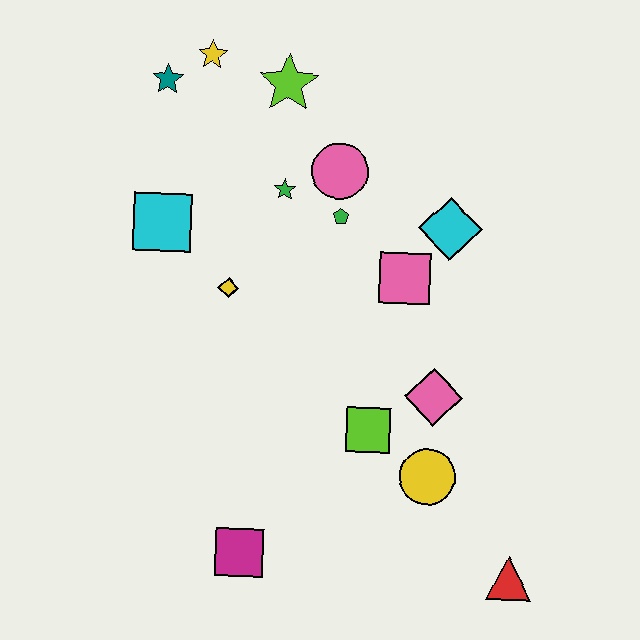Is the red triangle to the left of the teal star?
No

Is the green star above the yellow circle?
Yes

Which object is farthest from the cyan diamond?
The magenta square is farthest from the cyan diamond.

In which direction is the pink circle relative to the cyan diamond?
The pink circle is to the left of the cyan diamond.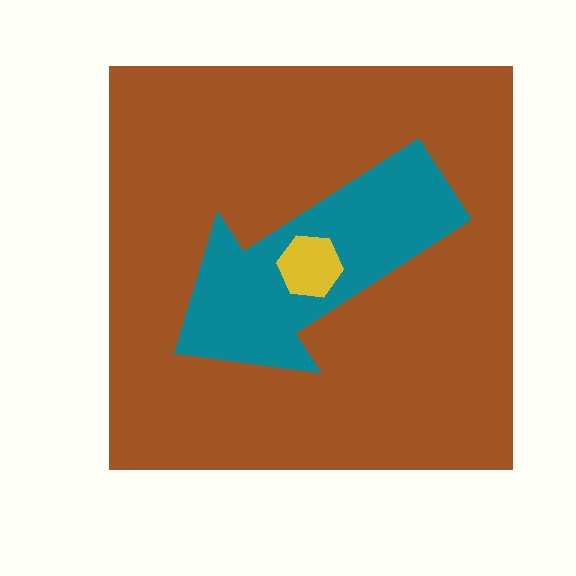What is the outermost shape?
The brown square.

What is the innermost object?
The yellow hexagon.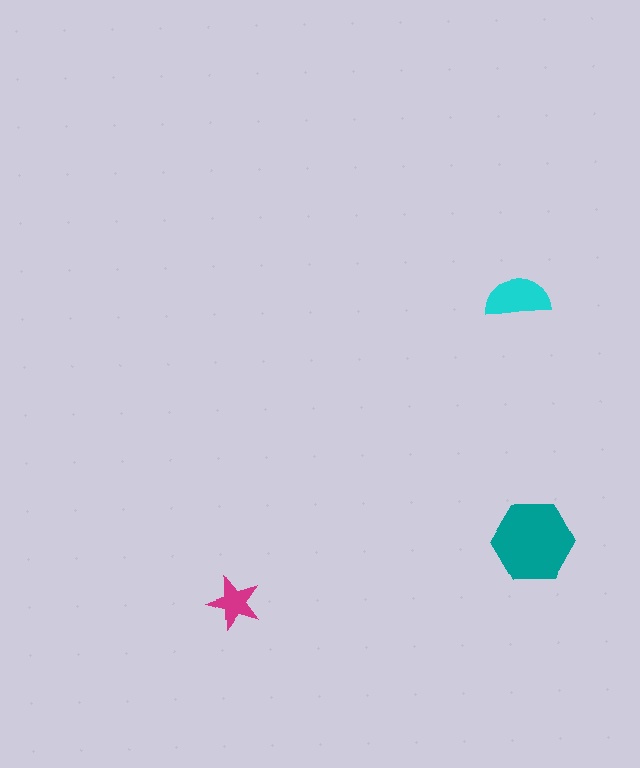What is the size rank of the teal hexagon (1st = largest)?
1st.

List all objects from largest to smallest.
The teal hexagon, the cyan semicircle, the magenta star.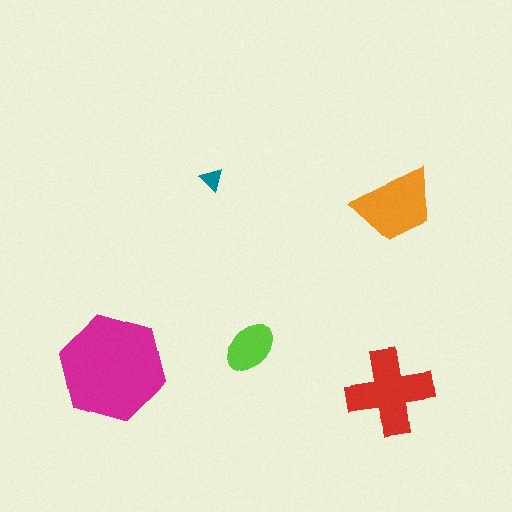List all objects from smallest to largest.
The teal triangle, the lime ellipse, the orange trapezoid, the red cross, the magenta hexagon.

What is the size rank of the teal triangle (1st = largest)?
5th.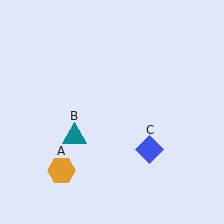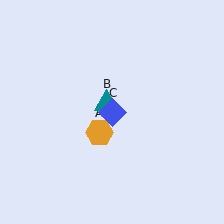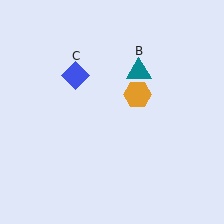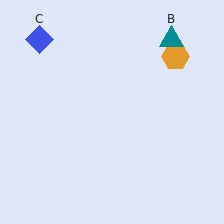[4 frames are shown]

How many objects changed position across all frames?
3 objects changed position: orange hexagon (object A), teal triangle (object B), blue diamond (object C).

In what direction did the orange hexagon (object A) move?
The orange hexagon (object A) moved up and to the right.